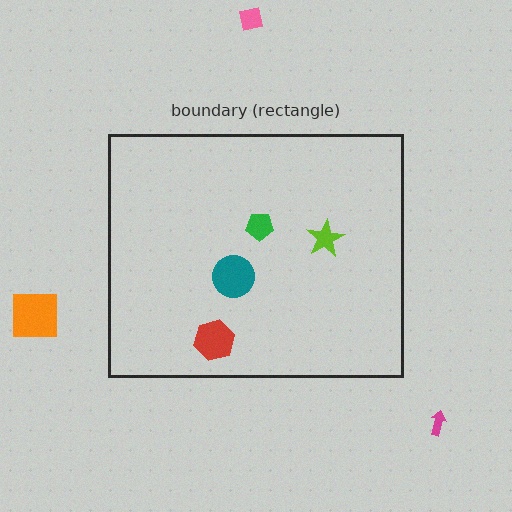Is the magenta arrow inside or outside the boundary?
Outside.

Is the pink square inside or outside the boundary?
Outside.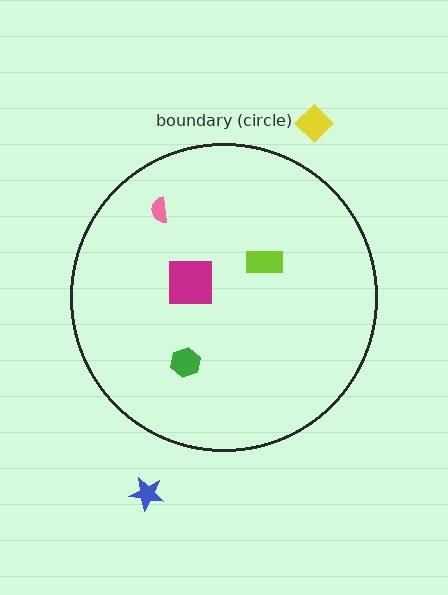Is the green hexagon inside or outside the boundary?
Inside.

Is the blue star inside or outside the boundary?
Outside.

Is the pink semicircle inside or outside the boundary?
Inside.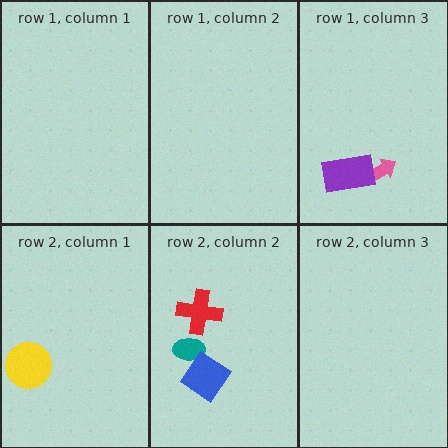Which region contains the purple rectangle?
The row 1, column 3 region.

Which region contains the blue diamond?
The row 2, column 2 region.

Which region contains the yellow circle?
The row 2, column 1 region.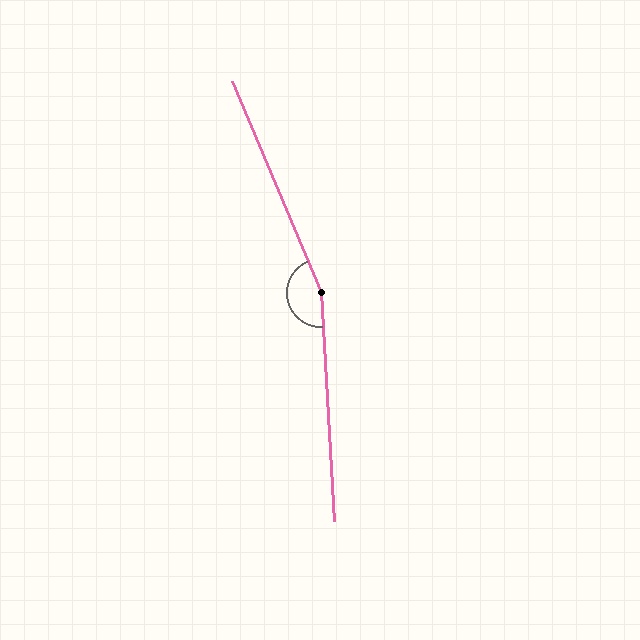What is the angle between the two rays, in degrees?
Approximately 161 degrees.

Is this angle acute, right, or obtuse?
It is obtuse.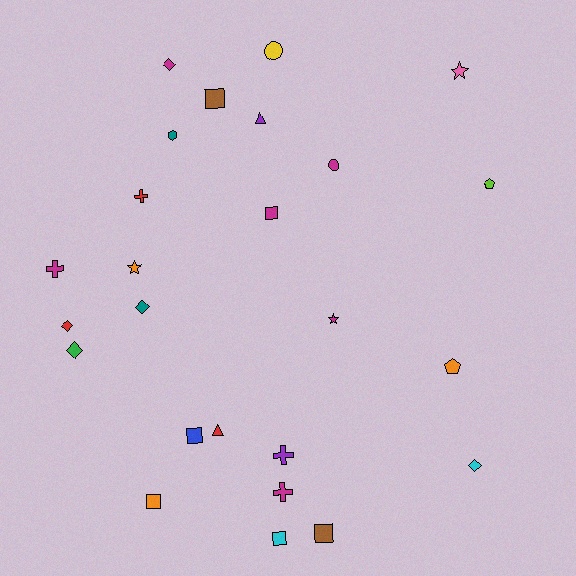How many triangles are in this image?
There are 2 triangles.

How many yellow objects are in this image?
There is 1 yellow object.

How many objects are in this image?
There are 25 objects.